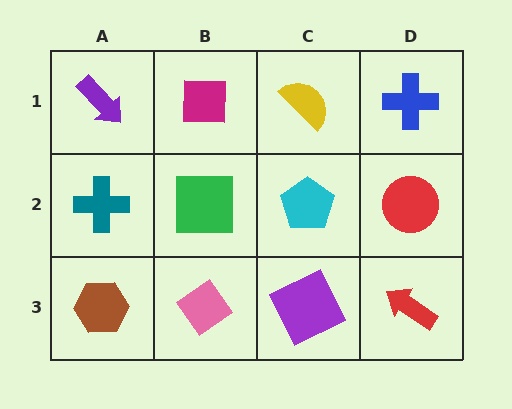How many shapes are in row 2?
4 shapes.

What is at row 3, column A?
A brown hexagon.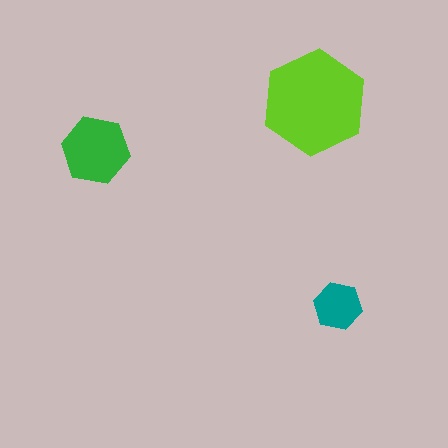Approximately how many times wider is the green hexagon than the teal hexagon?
About 1.5 times wider.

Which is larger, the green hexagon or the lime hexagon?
The lime one.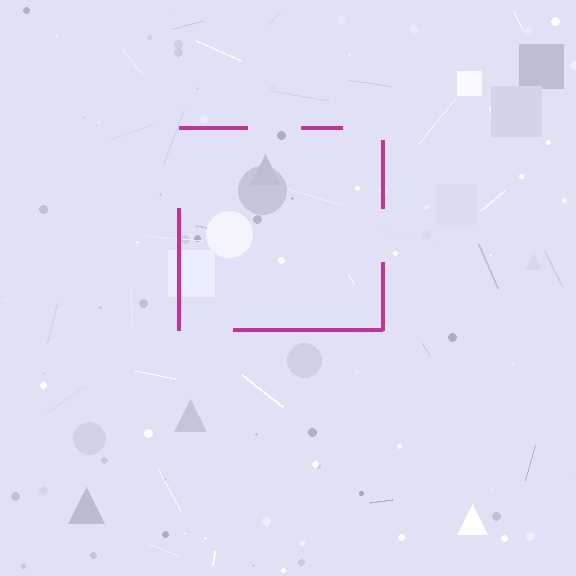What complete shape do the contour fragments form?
The contour fragments form a square.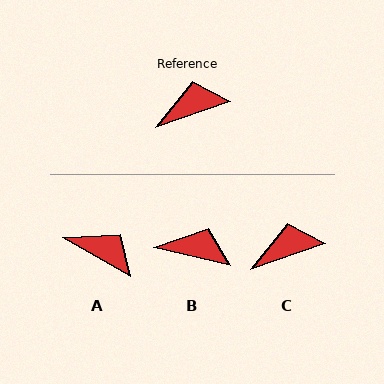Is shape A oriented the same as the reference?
No, it is off by about 48 degrees.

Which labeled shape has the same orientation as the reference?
C.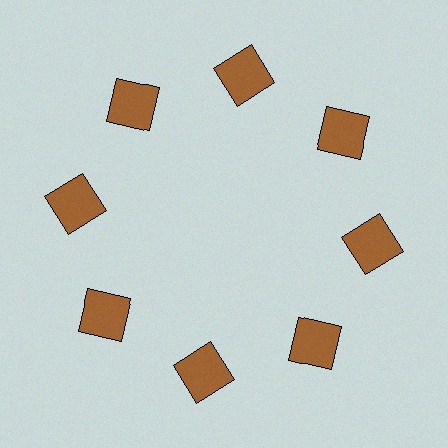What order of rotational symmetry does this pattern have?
This pattern has 8-fold rotational symmetry.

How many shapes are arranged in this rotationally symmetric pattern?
There are 8 shapes, arranged in 8 groups of 1.